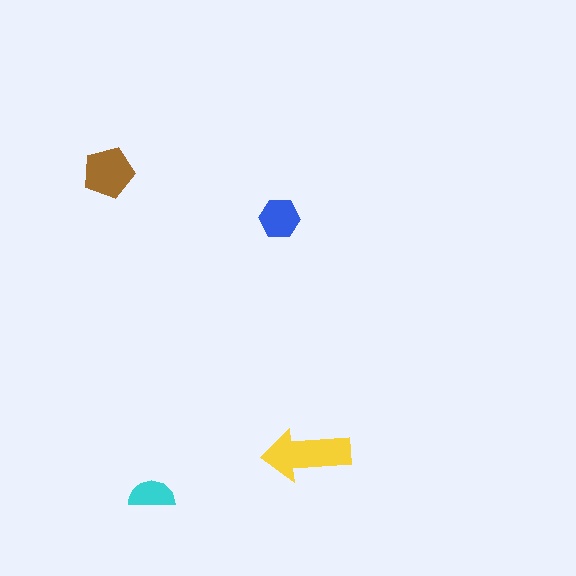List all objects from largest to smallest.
The yellow arrow, the brown pentagon, the blue hexagon, the cyan semicircle.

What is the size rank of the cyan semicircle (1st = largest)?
4th.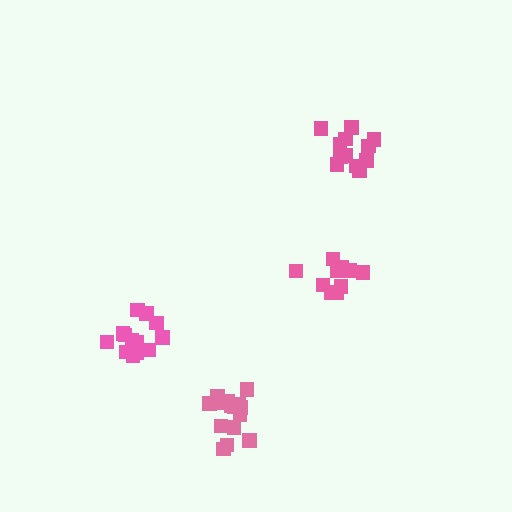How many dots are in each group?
Group 1: 10 dots, Group 2: 13 dots, Group 3: 12 dots, Group 4: 16 dots (51 total).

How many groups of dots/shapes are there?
There are 4 groups.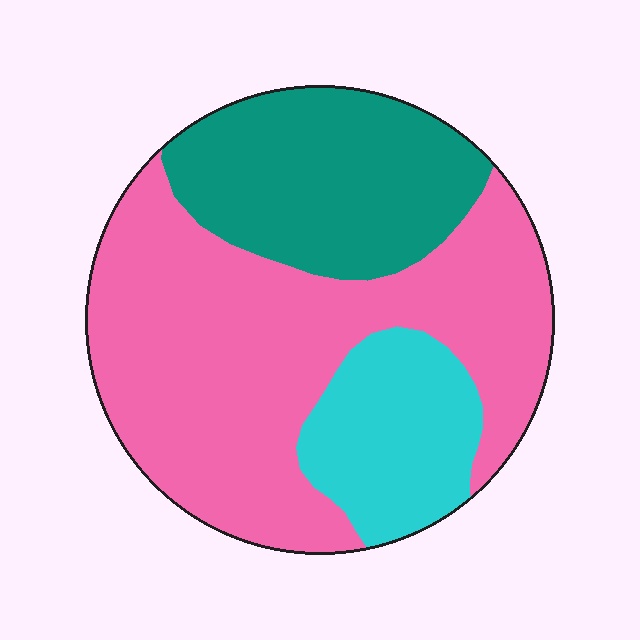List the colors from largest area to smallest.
From largest to smallest: pink, teal, cyan.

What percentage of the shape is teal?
Teal takes up about one quarter (1/4) of the shape.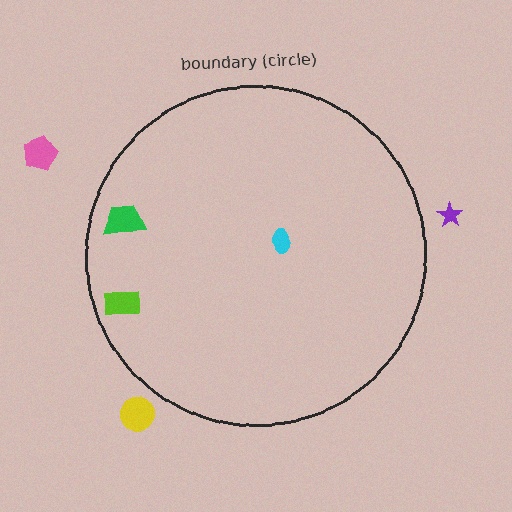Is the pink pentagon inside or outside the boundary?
Outside.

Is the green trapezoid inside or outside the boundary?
Inside.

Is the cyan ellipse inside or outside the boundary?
Inside.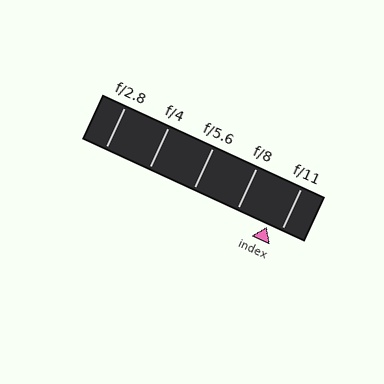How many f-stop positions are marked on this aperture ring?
There are 5 f-stop positions marked.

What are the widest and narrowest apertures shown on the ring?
The widest aperture shown is f/2.8 and the narrowest is f/11.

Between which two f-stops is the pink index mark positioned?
The index mark is between f/8 and f/11.